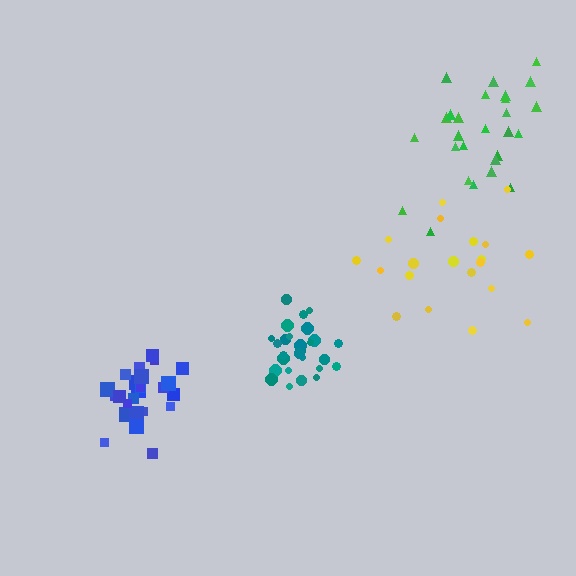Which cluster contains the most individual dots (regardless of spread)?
Teal (28).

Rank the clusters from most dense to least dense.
teal, blue, green, yellow.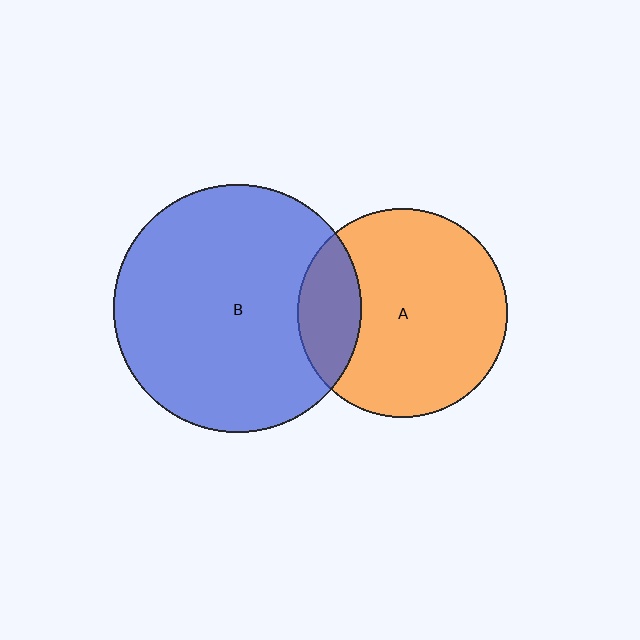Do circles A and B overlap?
Yes.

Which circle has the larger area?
Circle B (blue).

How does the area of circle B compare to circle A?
Approximately 1.4 times.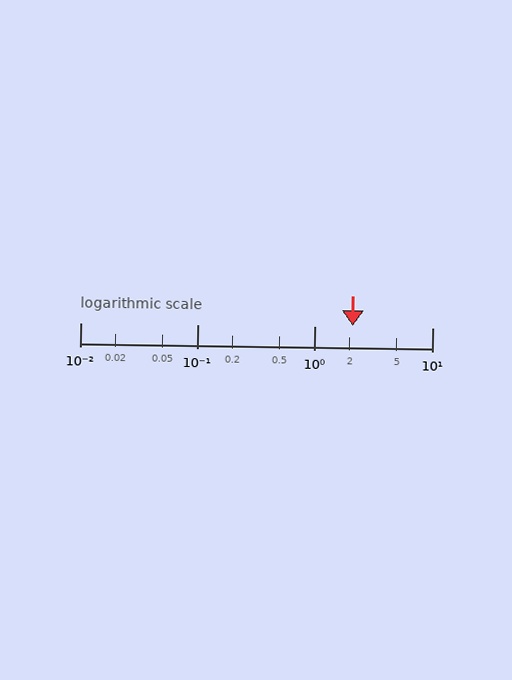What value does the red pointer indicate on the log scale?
The pointer indicates approximately 2.1.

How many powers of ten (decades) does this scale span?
The scale spans 3 decades, from 0.01 to 10.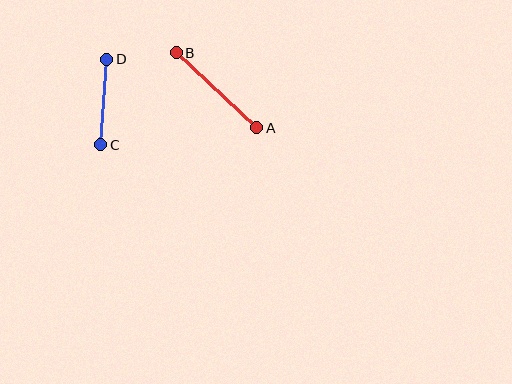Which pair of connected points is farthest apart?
Points A and B are farthest apart.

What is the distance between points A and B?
The distance is approximately 110 pixels.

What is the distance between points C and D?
The distance is approximately 85 pixels.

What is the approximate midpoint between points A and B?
The midpoint is at approximately (217, 90) pixels.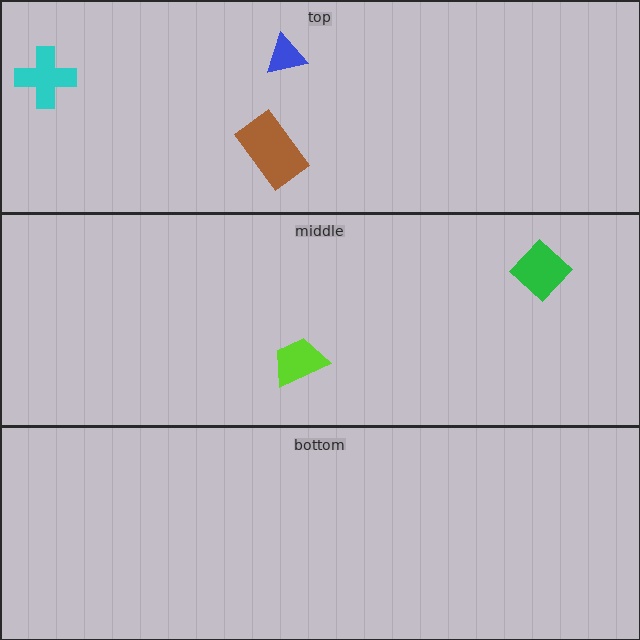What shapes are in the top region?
The brown rectangle, the cyan cross, the blue triangle.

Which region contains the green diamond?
The middle region.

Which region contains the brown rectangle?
The top region.